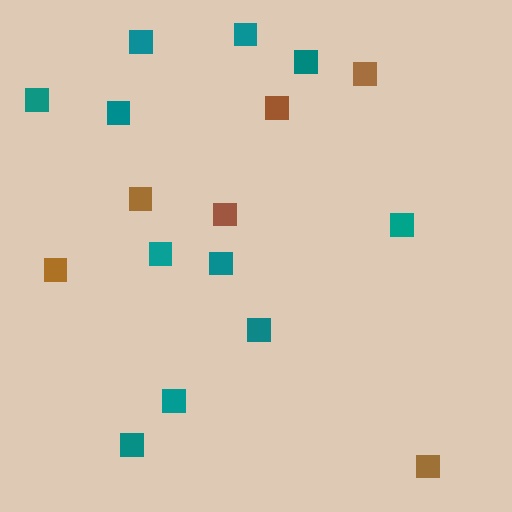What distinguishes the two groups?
There are 2 groups: one group of teal squares (11) and one group of brown squares (6).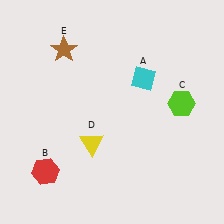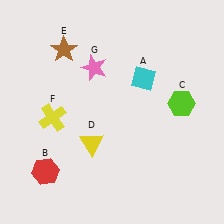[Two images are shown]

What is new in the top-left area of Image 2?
A pink star (G) was added in the top-left area of Image 2.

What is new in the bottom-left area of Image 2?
A yellow cross (F) was added in the bottom-left area of Image 2.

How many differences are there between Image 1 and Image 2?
There are 2 differences between the two images.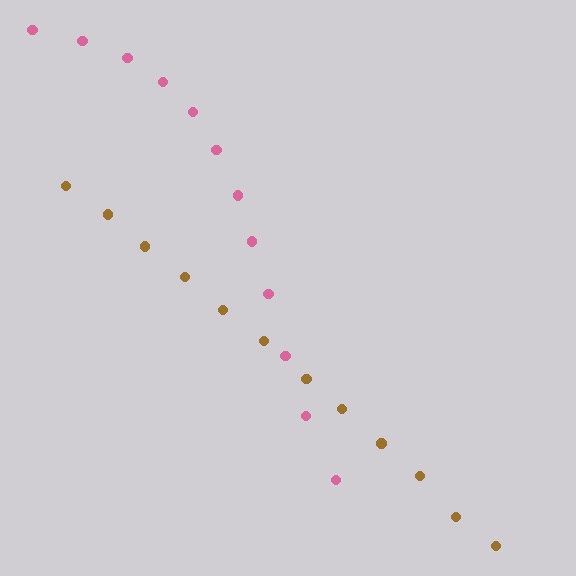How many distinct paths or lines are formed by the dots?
There are 2 distinct paths.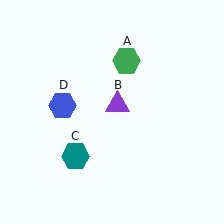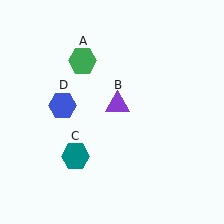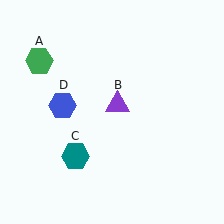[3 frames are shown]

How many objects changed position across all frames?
1 object changed position: green hexagon (object A).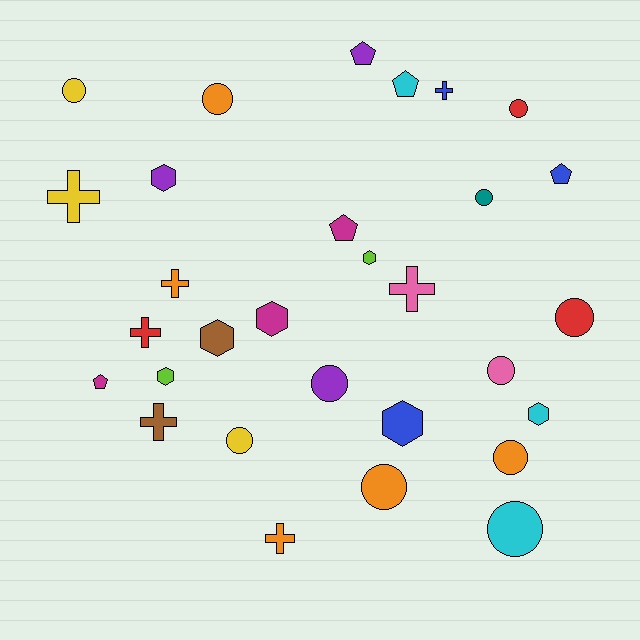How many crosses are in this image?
There are 7 crosses.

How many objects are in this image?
There are 30 objects.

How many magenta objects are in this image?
There are 3 magenta objects.